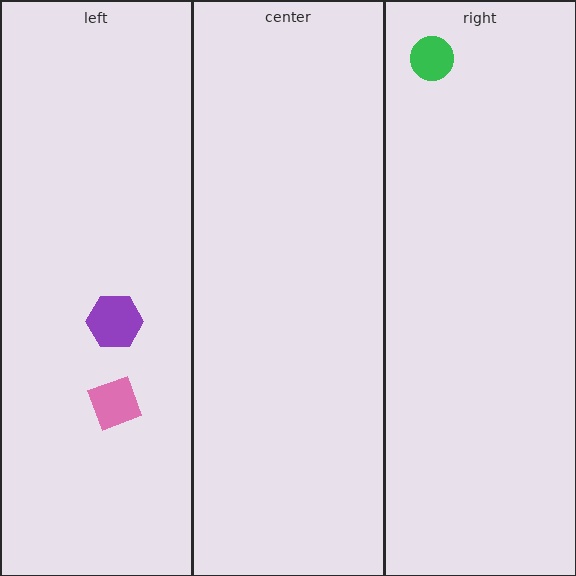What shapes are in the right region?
The green circle.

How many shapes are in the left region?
2.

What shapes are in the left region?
The pink diamond, the purple hexagon.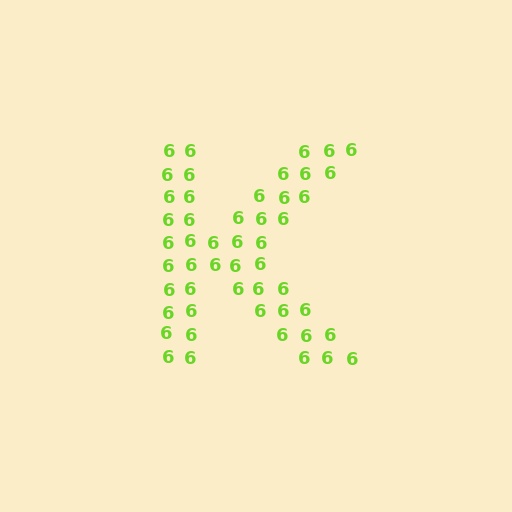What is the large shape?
The large shape is the letter K.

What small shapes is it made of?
It is made of small digit 6's.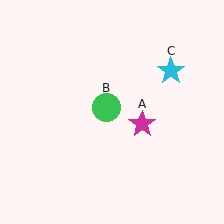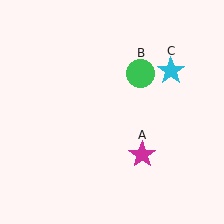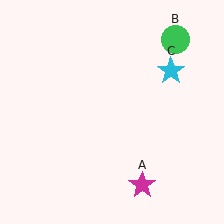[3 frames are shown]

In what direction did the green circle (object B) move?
The green circle (object B) moved up and to the right.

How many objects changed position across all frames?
2 objects changed position: magenta star (object A), green circle (object B).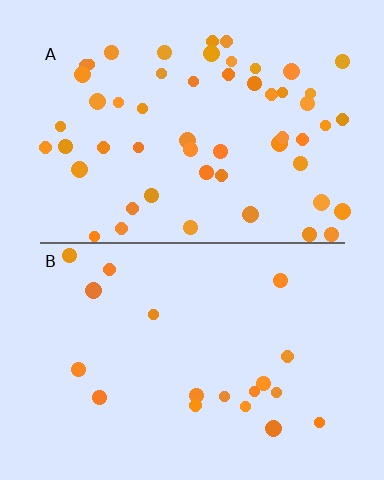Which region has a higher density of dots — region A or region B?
A (the top).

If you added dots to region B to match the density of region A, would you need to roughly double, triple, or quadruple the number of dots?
Approximately triple.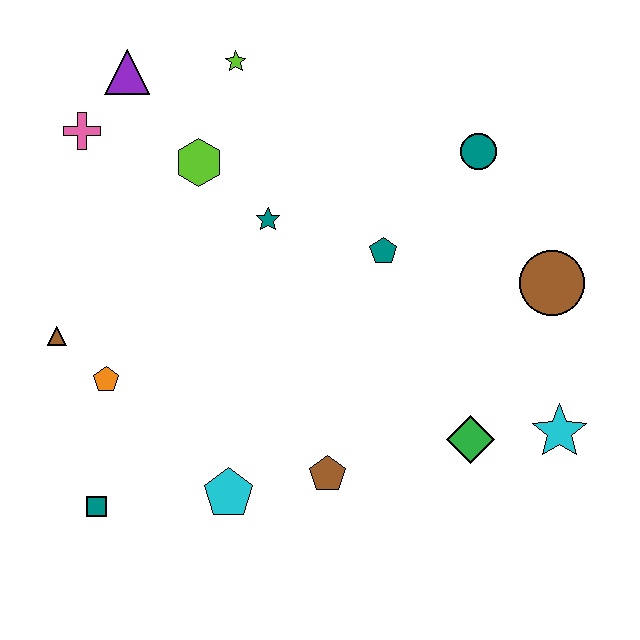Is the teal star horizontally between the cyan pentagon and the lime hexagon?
No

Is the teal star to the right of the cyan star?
No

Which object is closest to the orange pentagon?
The brown triangle is closest to the orange pentagon.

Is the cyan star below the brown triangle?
Yes